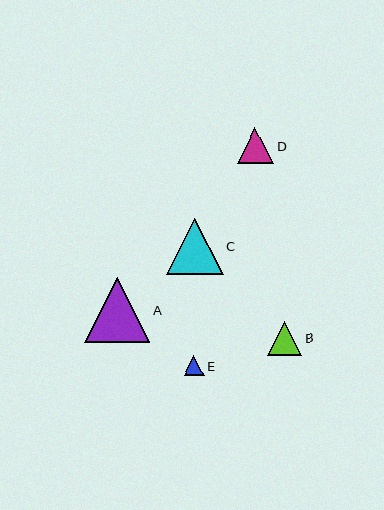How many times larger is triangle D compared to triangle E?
Triangle D is approximately 1.8 times the size of triangle E.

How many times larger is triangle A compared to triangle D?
Triangle A is approximately 1.8 times the size of triangle D.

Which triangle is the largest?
Triangle A is the largest with a size of approximately 65 pixels.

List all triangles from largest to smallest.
From largest to smallest: A, C, D, B, E.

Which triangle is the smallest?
Triangle E is the smallest with a size of approximately 20 pixels.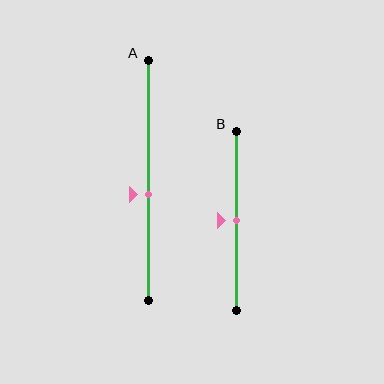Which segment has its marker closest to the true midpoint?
Segment B has its marker closest to the true midpoint.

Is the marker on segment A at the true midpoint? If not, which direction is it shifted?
No, the marker on segment A is shifted downward by about 6% of the segment length.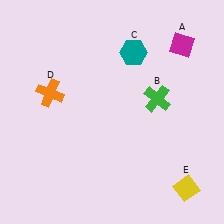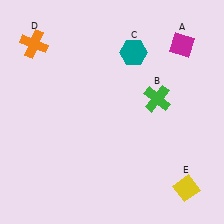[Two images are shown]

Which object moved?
The orange cross (D) moved up.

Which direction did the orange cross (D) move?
The orange cross (D) moved up.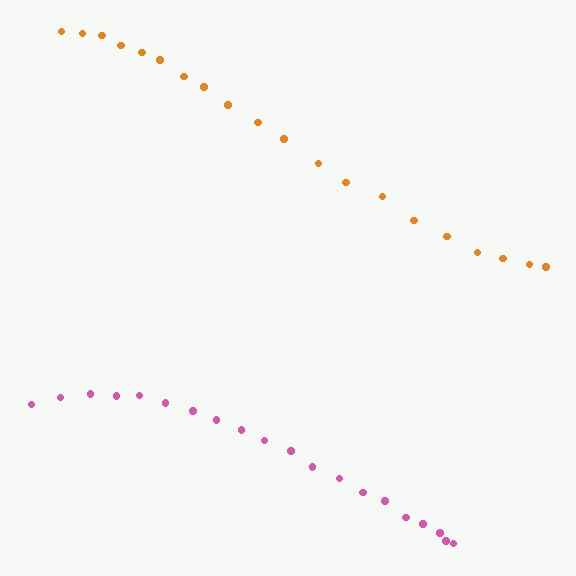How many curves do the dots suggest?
There are 2 distinct paths.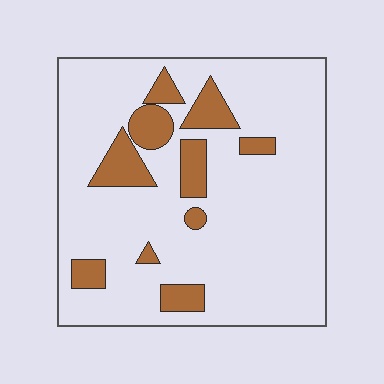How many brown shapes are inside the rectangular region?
10.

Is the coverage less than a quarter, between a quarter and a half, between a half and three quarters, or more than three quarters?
Less than a quarter.